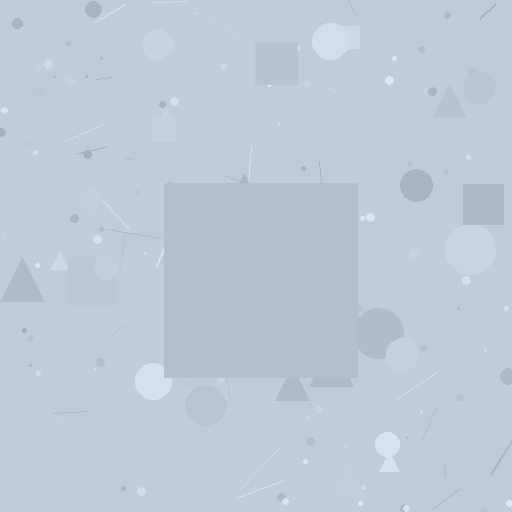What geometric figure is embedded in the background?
A square is embedded in the background.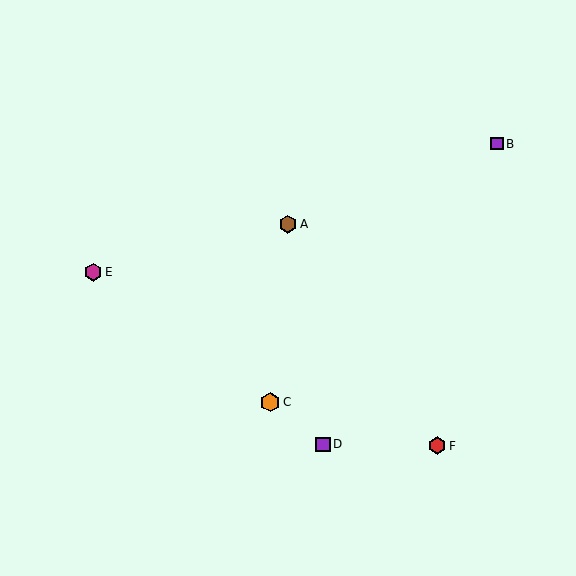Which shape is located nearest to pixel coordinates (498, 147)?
The purple square (labeled B) at (497, 144) is nearest to that location.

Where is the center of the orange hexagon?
The center of the orange hexagon is at (270, 402).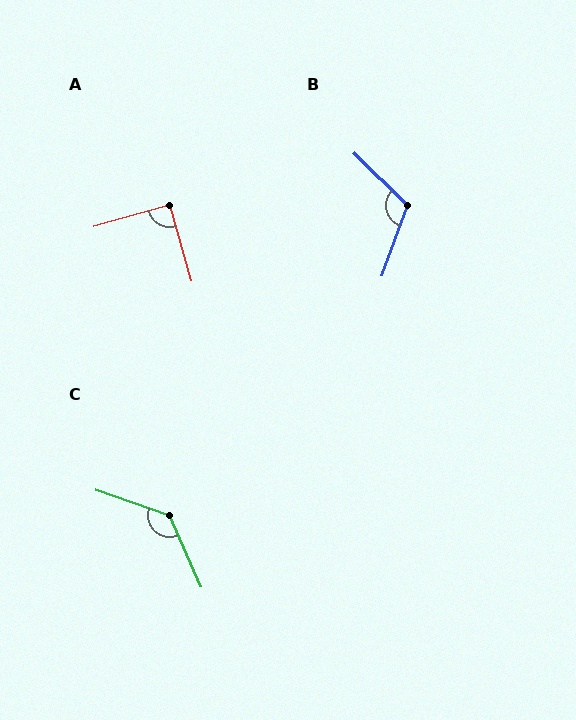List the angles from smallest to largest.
A (90°), B (115°), C (133°).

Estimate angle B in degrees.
Approximately 115 degrees.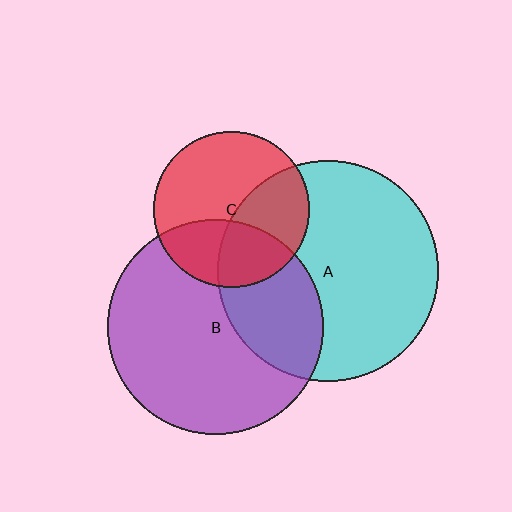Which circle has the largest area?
Circle A (cyan).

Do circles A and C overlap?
Yes.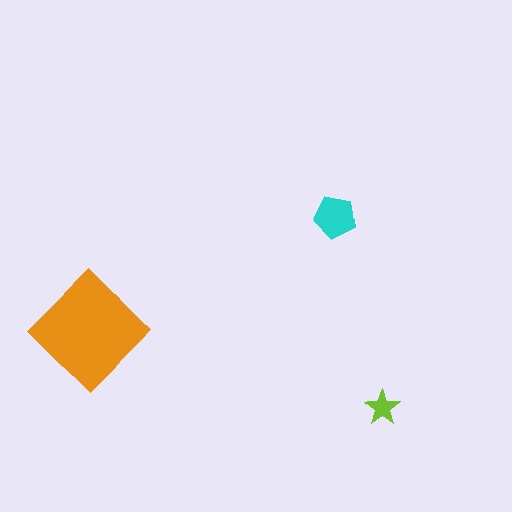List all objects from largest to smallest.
The orange diamond, the cyan pentagon, the lime star.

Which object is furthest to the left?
The orange diamond is leftmost.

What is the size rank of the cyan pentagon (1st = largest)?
2nd.